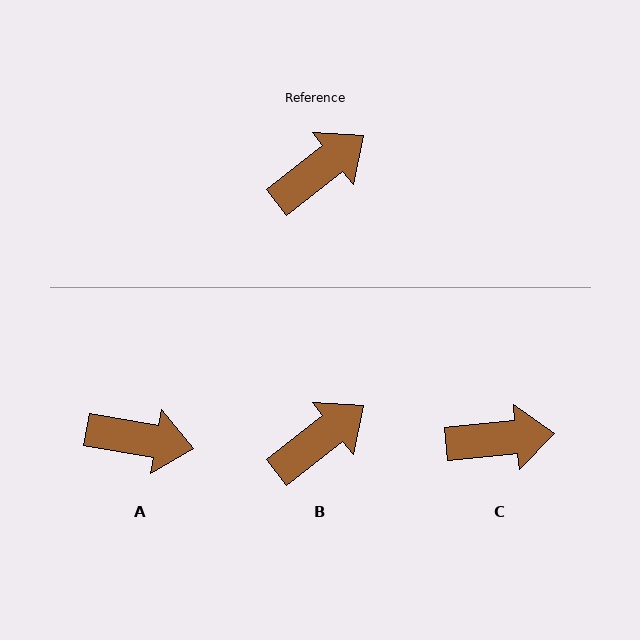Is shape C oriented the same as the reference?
No, it is off by about 32 degrees.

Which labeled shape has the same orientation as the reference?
B.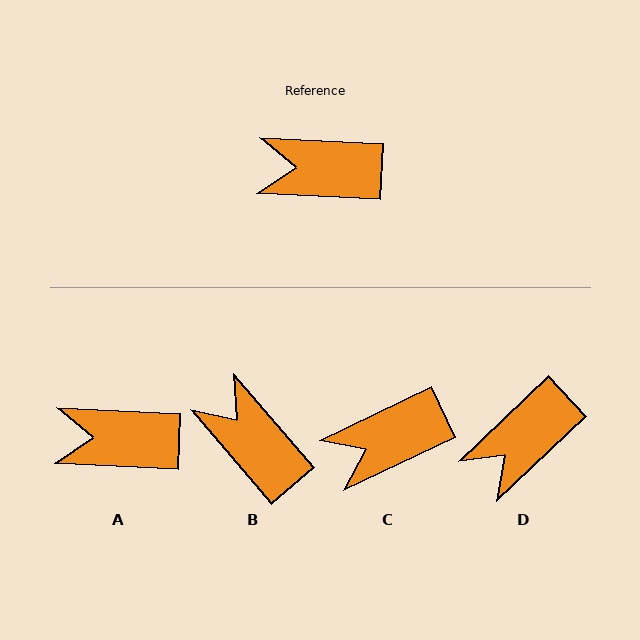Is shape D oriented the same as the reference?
No, it is off by about 47 degrees.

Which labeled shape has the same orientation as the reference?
A.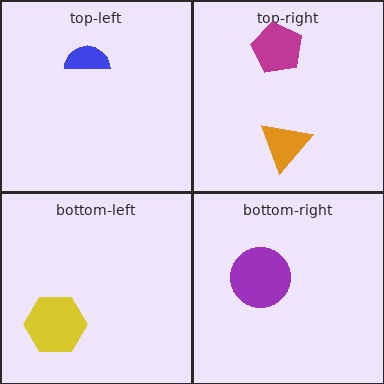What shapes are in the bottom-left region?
The yellow hexagon.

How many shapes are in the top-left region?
1.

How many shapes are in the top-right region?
2.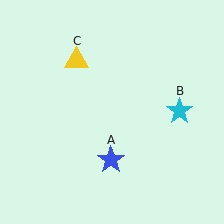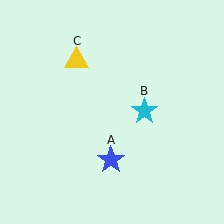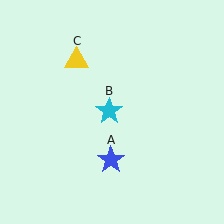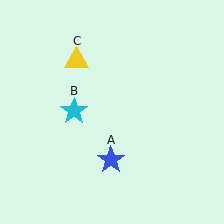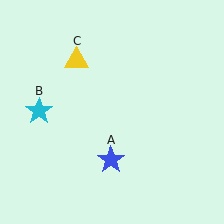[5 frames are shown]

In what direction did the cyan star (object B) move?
The cyan star (object B) moved left.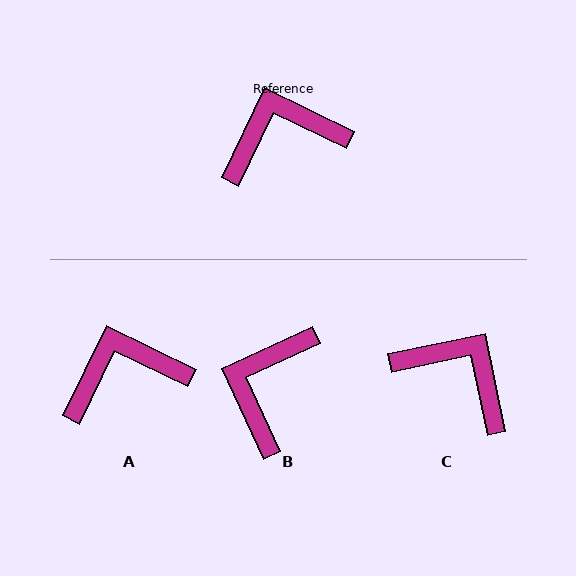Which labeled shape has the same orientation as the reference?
A.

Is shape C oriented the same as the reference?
No, it is off by about 52 degrees.